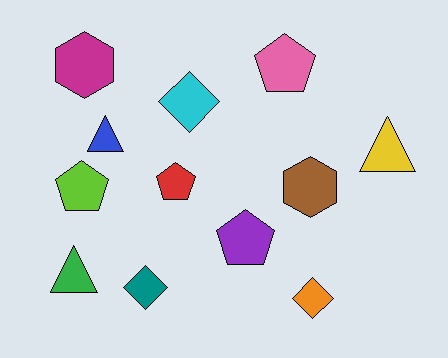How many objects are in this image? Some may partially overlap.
There are 12 objects.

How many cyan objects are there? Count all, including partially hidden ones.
There is 1 cyan object.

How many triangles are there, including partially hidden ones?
There are 3 triangles.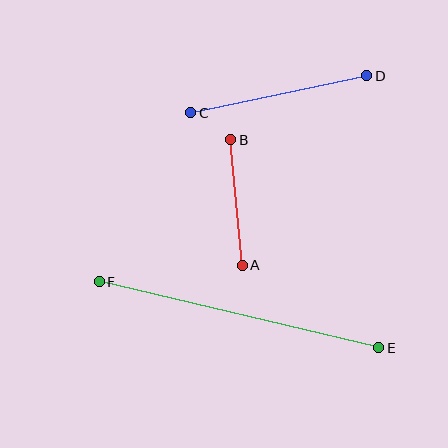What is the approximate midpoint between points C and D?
The midpoint is at approximately (279, 94) pixels.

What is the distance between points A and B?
The distance is approximately 126 pixels.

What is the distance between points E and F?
The distance is approximately 287 pixels.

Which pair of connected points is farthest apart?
Points E and F are farthest apart.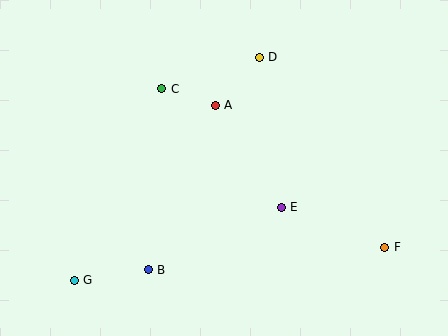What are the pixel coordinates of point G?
Point G is at (74, 280).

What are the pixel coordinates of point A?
Point A is at (215, 105).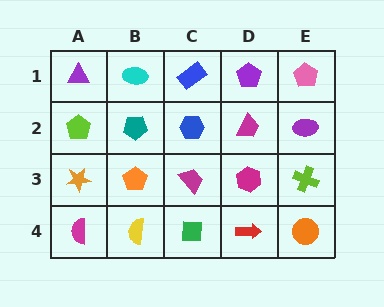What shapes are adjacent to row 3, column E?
A purple ellipse (row 2, column E), an orange circle (row 4, column E), a magenta hexagon (row 3, column D).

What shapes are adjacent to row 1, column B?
A teal pentagon (row 2, column B), a purple triangle (row 1, column A), a blue rectangle (row 1, column C).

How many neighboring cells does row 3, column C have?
4.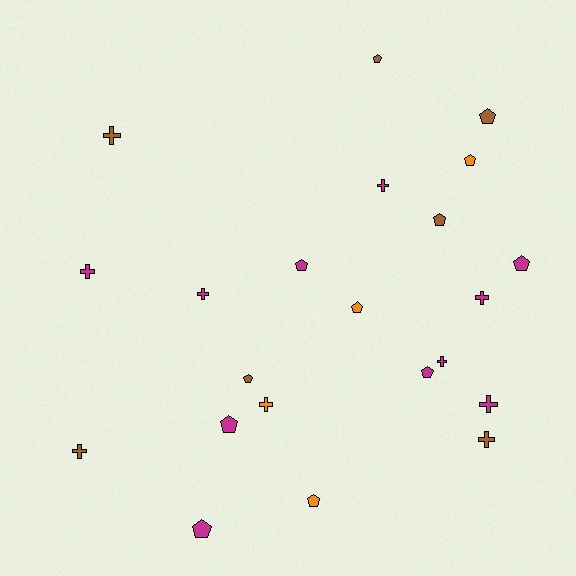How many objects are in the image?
There are 22 objects.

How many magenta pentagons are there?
There are 5 magenta pentagons.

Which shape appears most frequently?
Pentagon, with 12 objects.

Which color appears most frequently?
Magenta, with 11 objects.